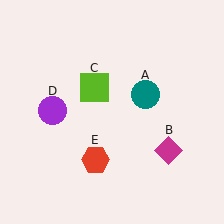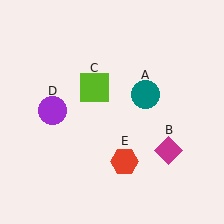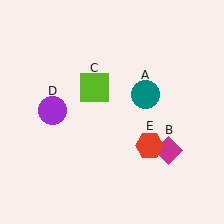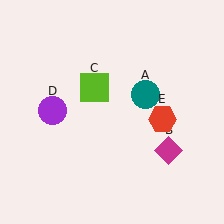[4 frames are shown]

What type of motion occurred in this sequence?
The red hexagon (object E) rotated counterclockwise around the center of the scene.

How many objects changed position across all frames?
1 object changed position: red hexagon (object E).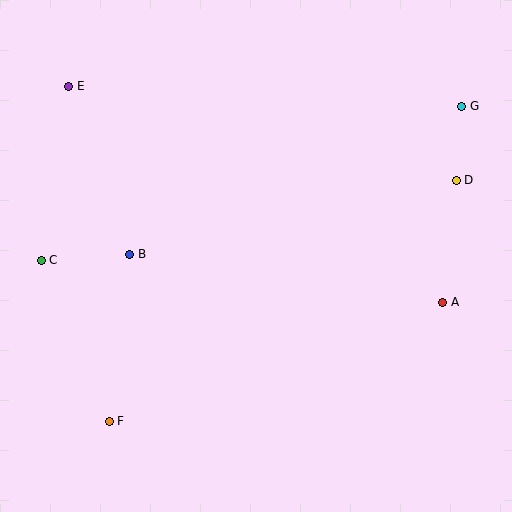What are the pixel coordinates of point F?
Point F is at (109, 421).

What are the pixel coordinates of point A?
Point A is at (443, 302).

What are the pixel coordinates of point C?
Point C is at (41, 260).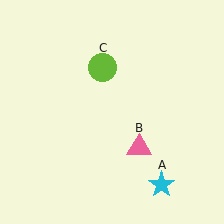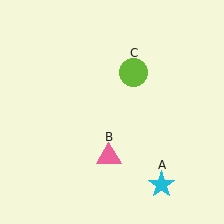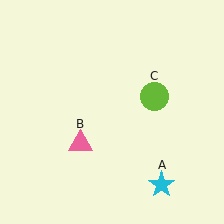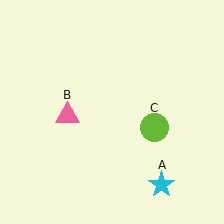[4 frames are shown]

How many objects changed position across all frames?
2 objects changed position: pink triangle (object B), lime circle (object C).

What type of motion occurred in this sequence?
The pink triangle (object B), lime circle (object C) rotated clockwise around the center of the scene.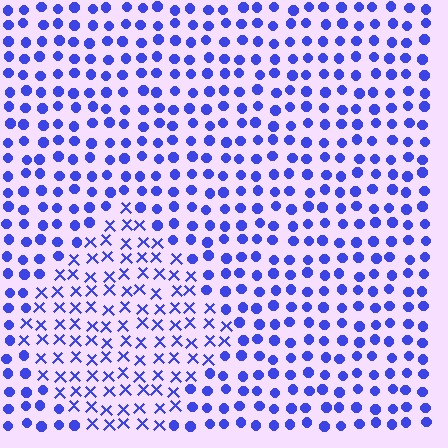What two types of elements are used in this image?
The image uses X marks inside the diamond region and circles outside it.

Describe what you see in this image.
The image is filled with small blue elements arranged in a uniform grid. A diamond-shaped region contains X marks, while the surrounding area contains circles. The boundary is defined purely by the change in element shape.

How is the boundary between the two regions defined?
The boundary is defined by a change in element shape: X marks inside vs. circles outside. All elements share the same color and spacing.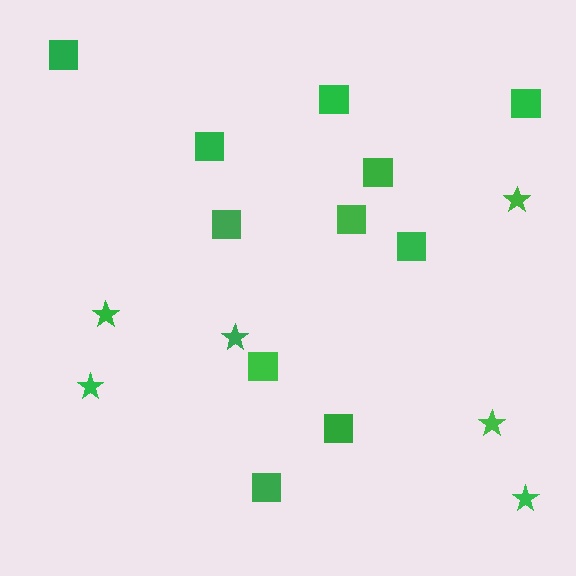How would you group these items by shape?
There are 2 groups: one group of stars (6) and one group of squares (11).